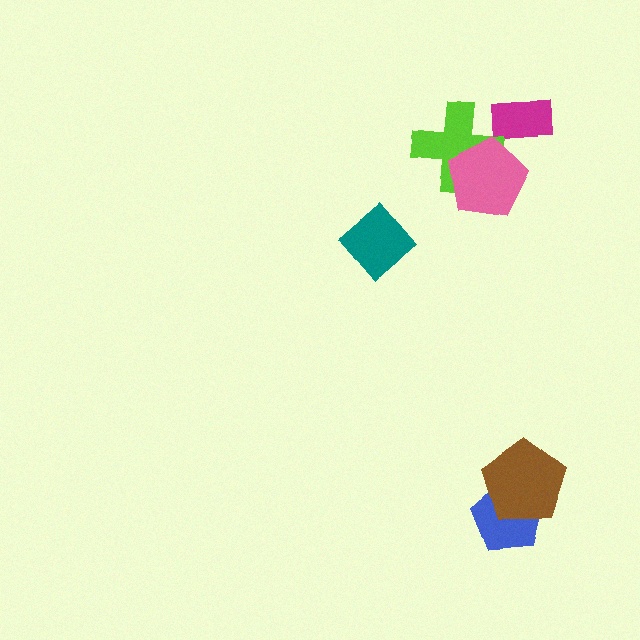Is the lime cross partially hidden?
Yes, it is partially covered by another shape.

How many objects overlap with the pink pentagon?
1 object overlaps with the pink pentagon.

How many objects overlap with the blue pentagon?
1 object overlaps with the blue pentagon.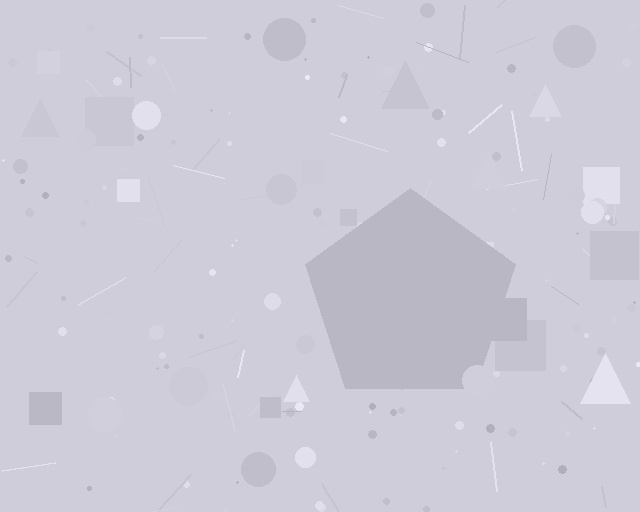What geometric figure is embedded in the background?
A pentagon is embedded in the background.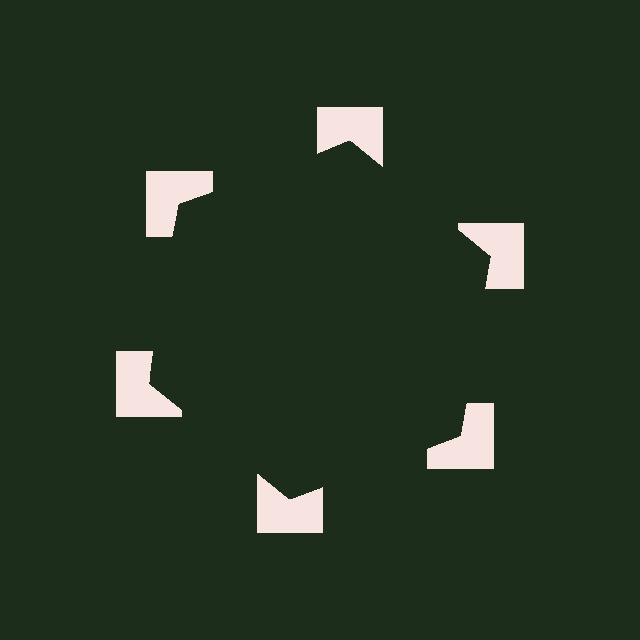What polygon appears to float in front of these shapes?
An illusory hexagon — its edges are inferred from the aligned wedge cuts in the notched squares, not physically drawn.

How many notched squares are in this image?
There are 6 — one at each vertex of the illusory hexagon.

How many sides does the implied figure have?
6 sides.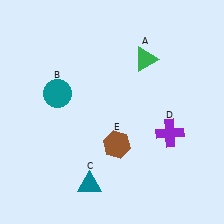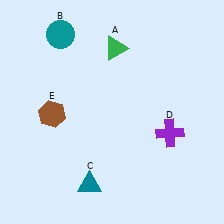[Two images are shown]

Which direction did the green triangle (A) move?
The green triangle (A) moved left.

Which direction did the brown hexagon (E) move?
The brown hexagon (E) moved left.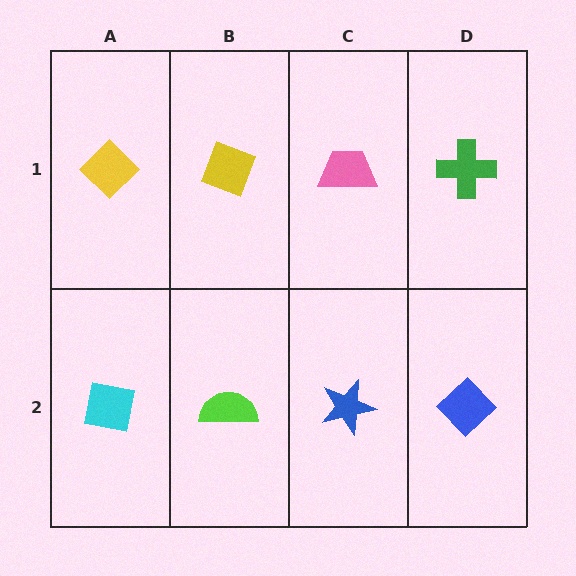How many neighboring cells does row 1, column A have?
2.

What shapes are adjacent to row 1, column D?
A blue diamond (row 2, column D), a pink trapezoid (row 1, column C).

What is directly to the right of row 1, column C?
A green cross.